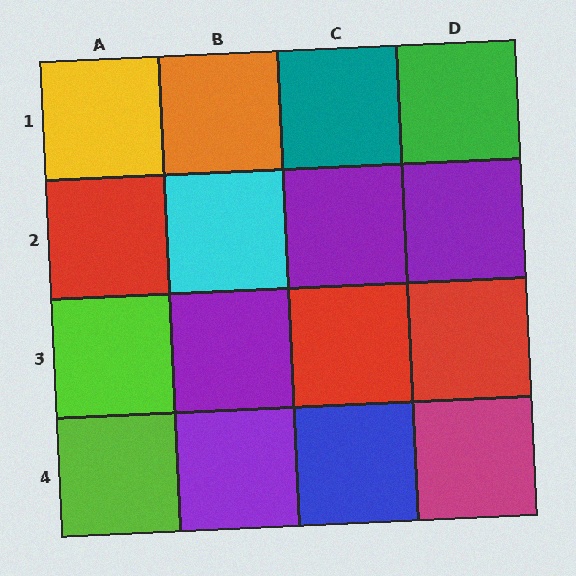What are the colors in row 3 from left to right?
Lime, purple, red, red.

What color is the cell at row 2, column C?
Purple.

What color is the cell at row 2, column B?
Cyan.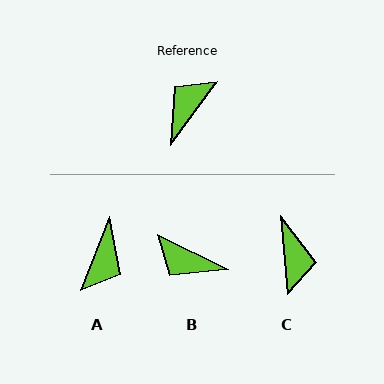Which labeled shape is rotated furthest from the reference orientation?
A, about 165 degrees away.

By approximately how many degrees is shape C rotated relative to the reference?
Approximately 139 degrees clockwise.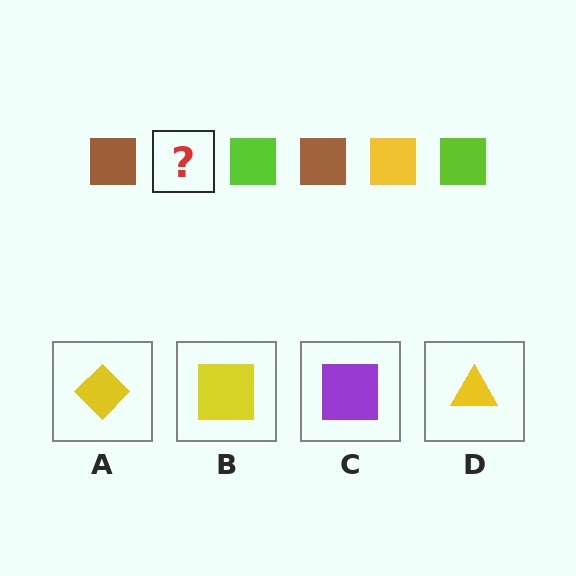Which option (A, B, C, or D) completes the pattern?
B.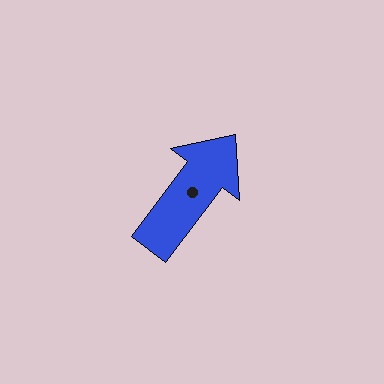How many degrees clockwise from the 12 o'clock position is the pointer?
Approximately 37 degrees.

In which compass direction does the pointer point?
Northeast.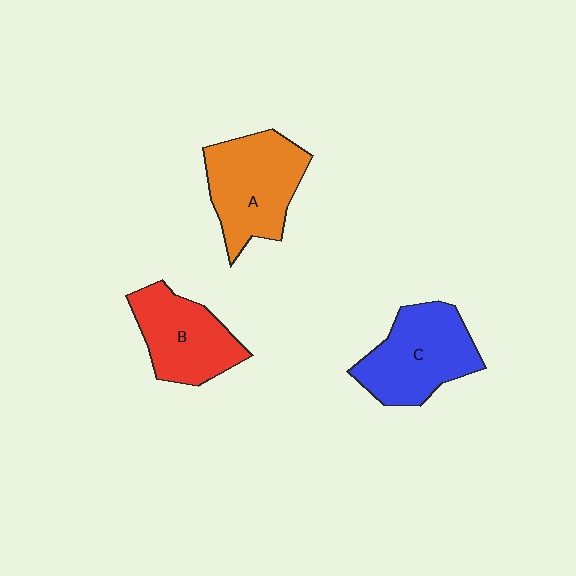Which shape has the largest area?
Shape A (orange).